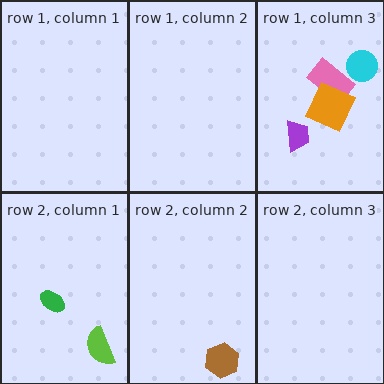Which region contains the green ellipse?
The row 2, column 1 region.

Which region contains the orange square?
The row 1, column 3 region.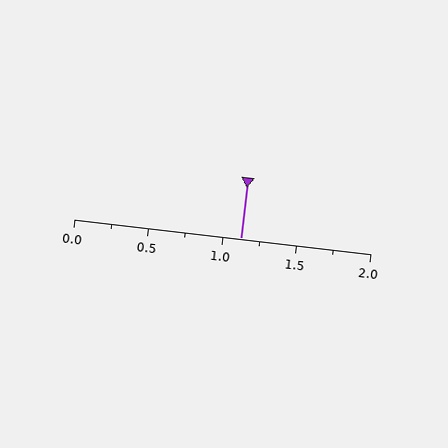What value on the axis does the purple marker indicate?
The marker indicates approximately 1.12.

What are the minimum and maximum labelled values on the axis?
The axis runs from 0.0 to 2.0.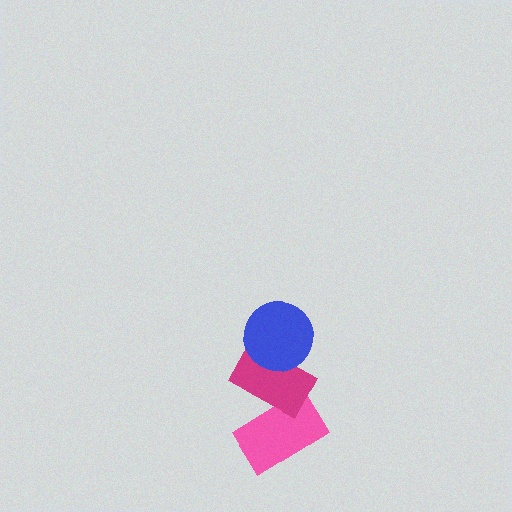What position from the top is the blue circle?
The blue circle is 1st from the top.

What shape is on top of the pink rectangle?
The magenta rectangle is on top of the pink rectangle.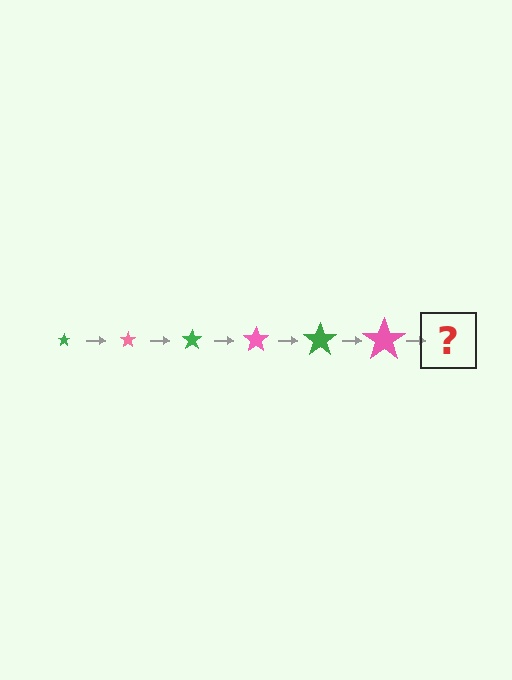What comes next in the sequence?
The next element should be a green star, larger than the previous one.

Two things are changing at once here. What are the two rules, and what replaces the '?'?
The two rules are that the star grows larger each step and the color cycles through green and pink. The '?' should be a green star, larger than the previous one.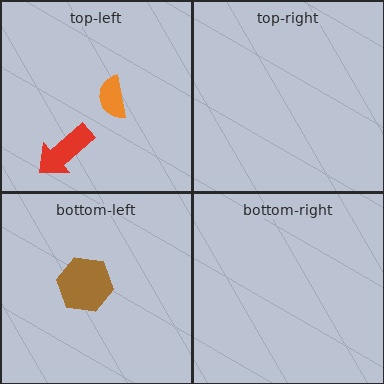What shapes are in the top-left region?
The red arrow, the orange semicircle.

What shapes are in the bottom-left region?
The brown hexagon.